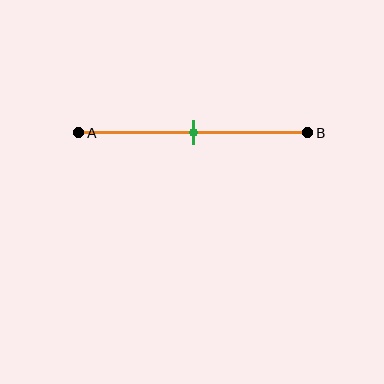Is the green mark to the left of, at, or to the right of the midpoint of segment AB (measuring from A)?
The green mark is approximately at the midpoint of segment AB.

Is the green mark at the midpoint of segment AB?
Yes, the mark is approximately at the midpoint.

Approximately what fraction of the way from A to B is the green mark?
The green mark is approximately 50% of the way from A to B.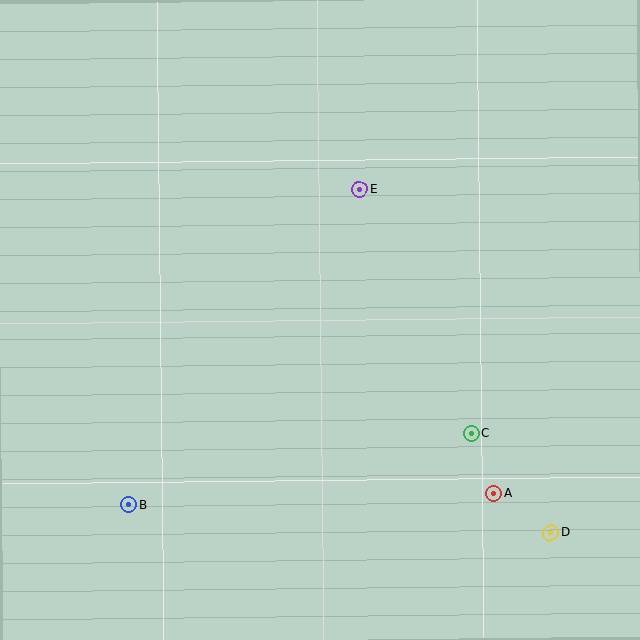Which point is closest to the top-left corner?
Point E is closest to the top-left corner.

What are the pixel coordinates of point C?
Point C is at (472, 433).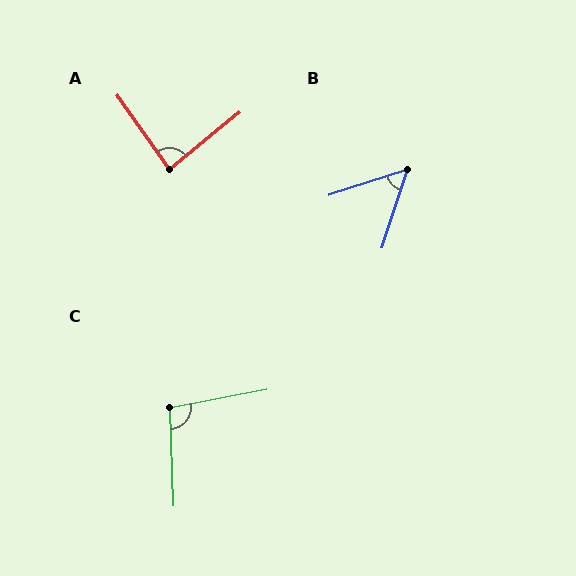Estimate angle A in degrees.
Approximately 86 degrees.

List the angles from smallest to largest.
B (54°), A (86°), C (98°).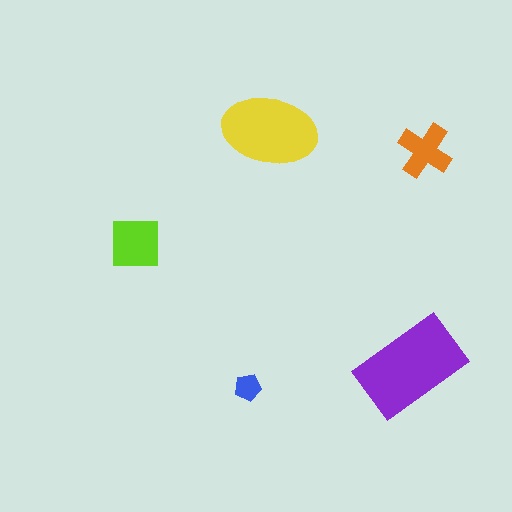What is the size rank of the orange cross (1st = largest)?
4th.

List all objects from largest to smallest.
The purple rectangle, the yellow ellipse, the lime square, the orange cross, the blue pentagon.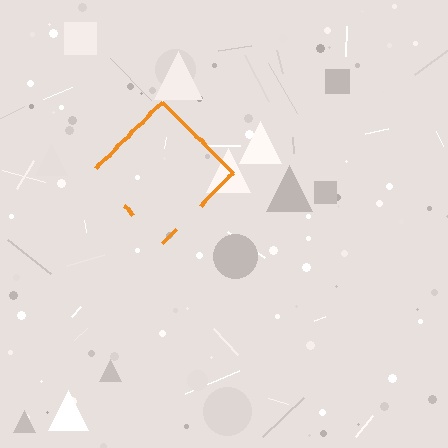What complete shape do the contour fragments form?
The contour fragments form a diamond.